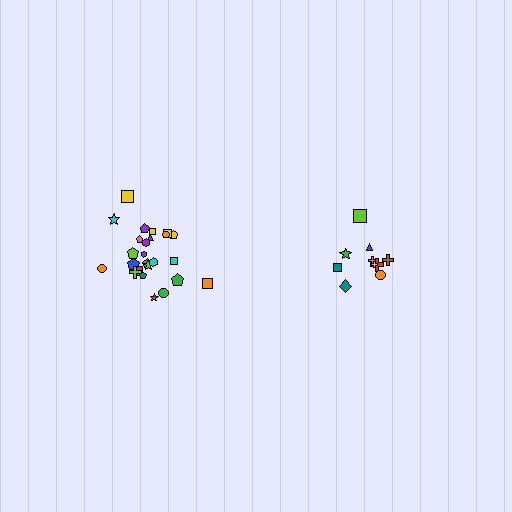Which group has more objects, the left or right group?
The left group.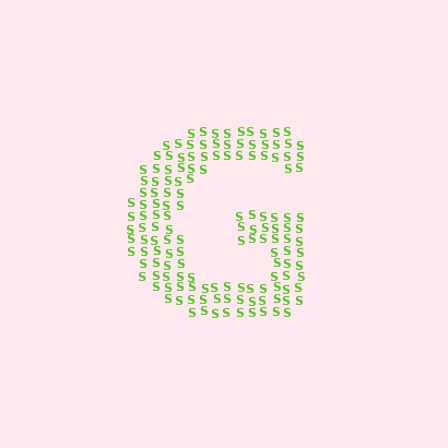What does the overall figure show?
The overall figure shows the letter G.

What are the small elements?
The small elements are letter S's.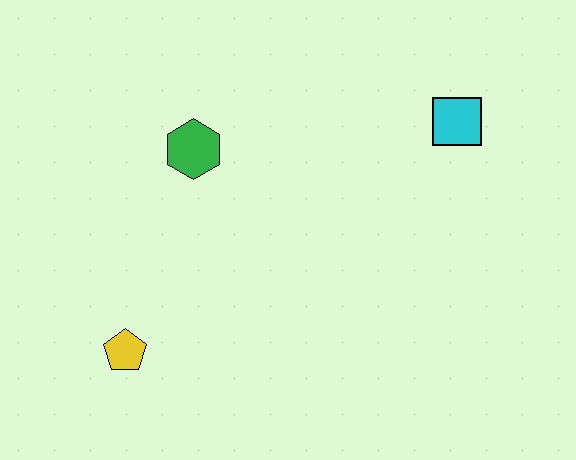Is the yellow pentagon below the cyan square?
Yes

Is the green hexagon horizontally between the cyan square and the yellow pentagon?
Yes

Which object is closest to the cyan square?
The green hexagon is closest to the cyan square.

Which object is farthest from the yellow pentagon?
The cyan square is farthest from the yellow pentagon.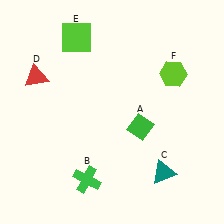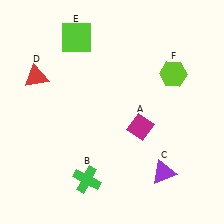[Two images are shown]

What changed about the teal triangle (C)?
In Image 1, C is teal. In Image 2, it changed to purple.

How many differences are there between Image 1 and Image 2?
There are 2 differences between the two images.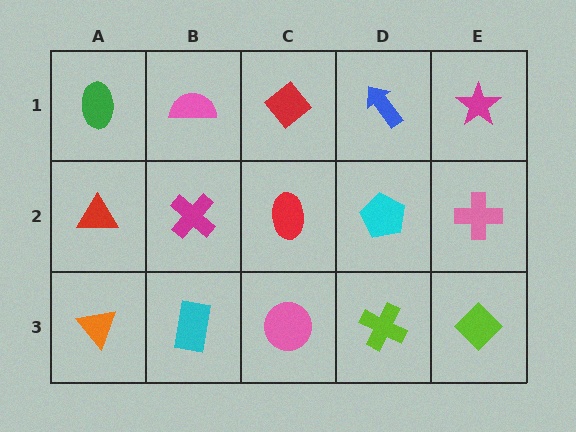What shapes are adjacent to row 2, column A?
A green ellipse (row 1, column A), an orange triangle (row 3, column A), a magenta cross (row 2, column B).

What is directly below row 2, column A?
An orange triangle.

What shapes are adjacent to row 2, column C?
A red diamond (row 1, column C), a pink circle (row 3, column C), a magenta cross (row 2, column B), a cyan pentagon (row 2, column D).